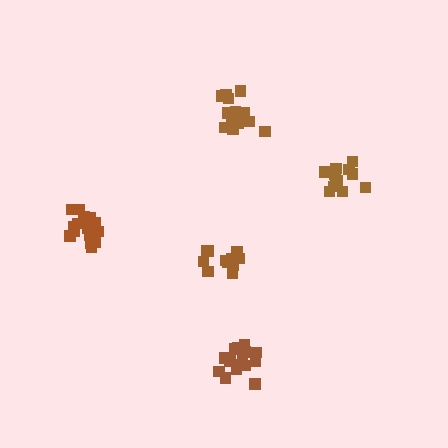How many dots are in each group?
Group 1: 17 dots, Group 2: 11 dots, Group 3: 17 dots, Group 4: 12 dots, Group 5: 17 dots (74 total).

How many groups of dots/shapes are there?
There are 5 groups.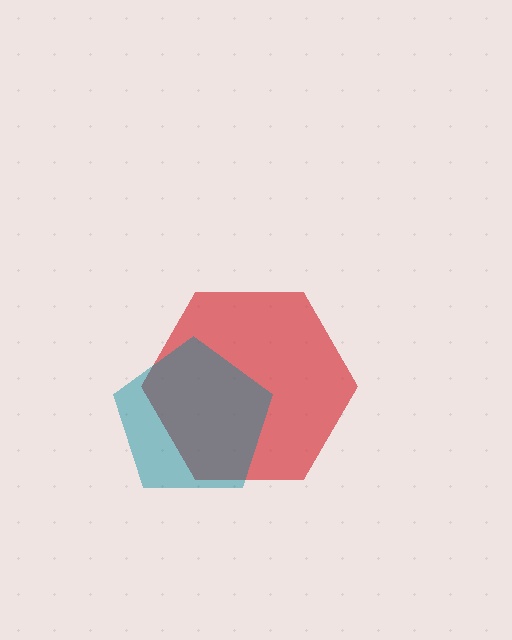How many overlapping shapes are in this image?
There are 2 overlapping shapes in the image.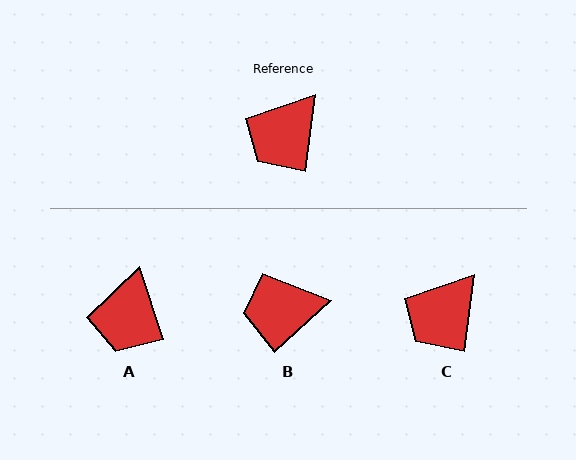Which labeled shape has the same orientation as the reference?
C.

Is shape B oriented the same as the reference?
No, it is off by about 40 degrees.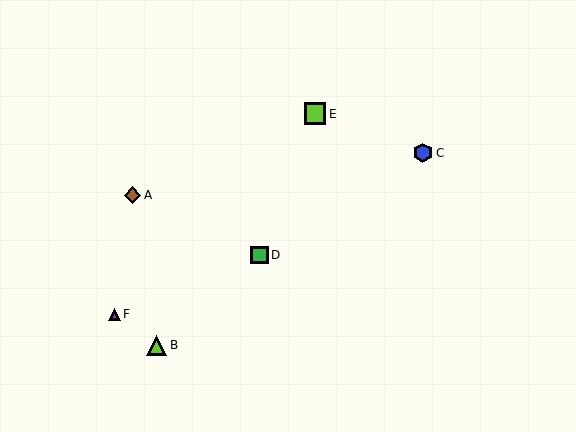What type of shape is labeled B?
Shape B is a lime triangle.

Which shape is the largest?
The lime square (labeled E) is the largest.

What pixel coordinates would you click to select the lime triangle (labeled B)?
Click at (156, 345) to select the lime triangle B.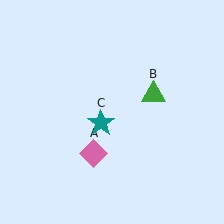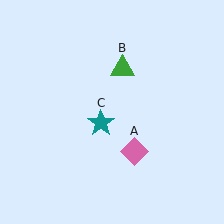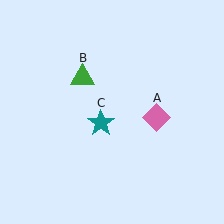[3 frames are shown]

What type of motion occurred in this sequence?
The pink diamond (object A), green triangle (object B) rotated counterclockwise around the center of the scene.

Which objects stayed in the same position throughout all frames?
Teal star (object C) remained stationary.